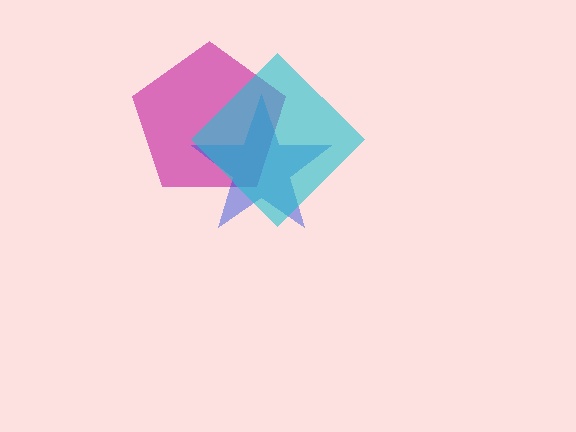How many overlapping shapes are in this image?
There are 3 overlapping shapes in the image.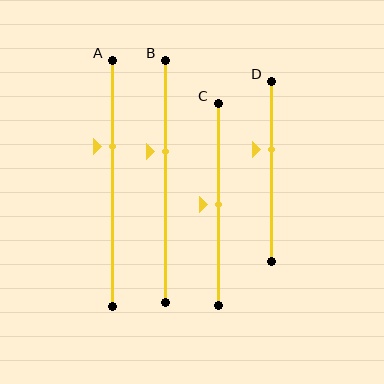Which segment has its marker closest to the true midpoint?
Segment C has its marker closest to the true midpoint.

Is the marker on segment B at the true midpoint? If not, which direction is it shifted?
No, the marker on segment B is shifted upward by about 12% of the segment length.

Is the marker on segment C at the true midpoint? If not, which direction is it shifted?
Yes, the marker on segment C is at the true midpoint.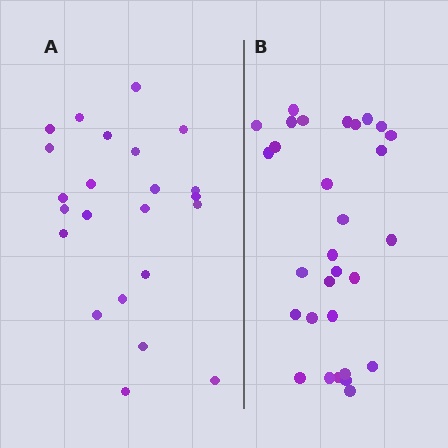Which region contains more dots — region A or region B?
Region B (the right region) has more dots.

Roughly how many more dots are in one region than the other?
Region B has roughly 8 or so more dots than region A.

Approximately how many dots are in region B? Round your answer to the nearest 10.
About 30 dots.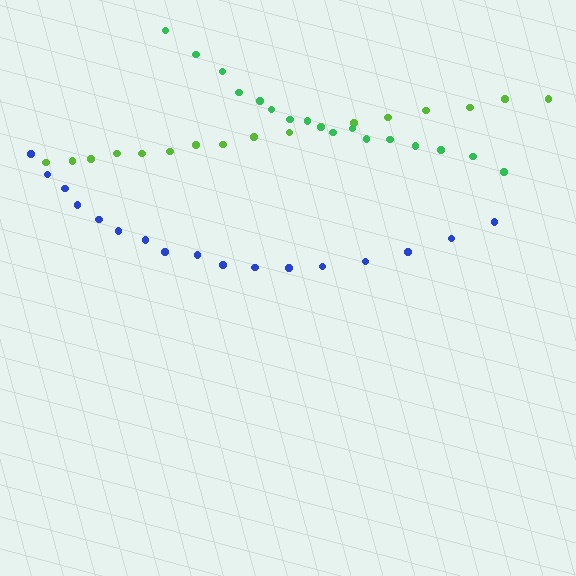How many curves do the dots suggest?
There are 3 distinct paths.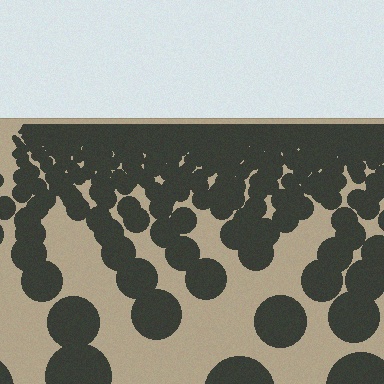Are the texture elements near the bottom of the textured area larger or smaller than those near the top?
Larger. Near the bottom, elements are closer to the viewer and appear at a bigger on-screen size.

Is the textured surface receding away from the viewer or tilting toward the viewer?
The surface is receding away from the viewer. Texture elements get smaller and denser toward the top.